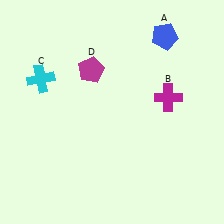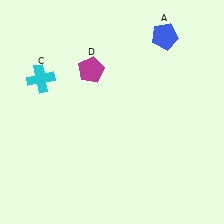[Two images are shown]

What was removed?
The magenta cross (B) was removed in Image 2.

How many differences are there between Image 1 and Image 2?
There is 1 difference between the two images.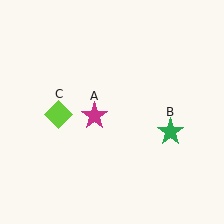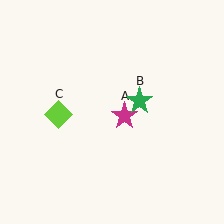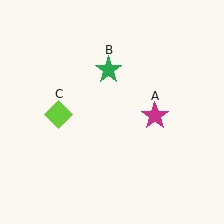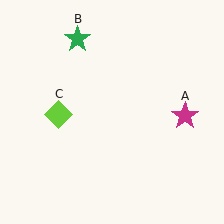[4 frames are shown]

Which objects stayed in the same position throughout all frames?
Lime diamond (object C) remained stationary.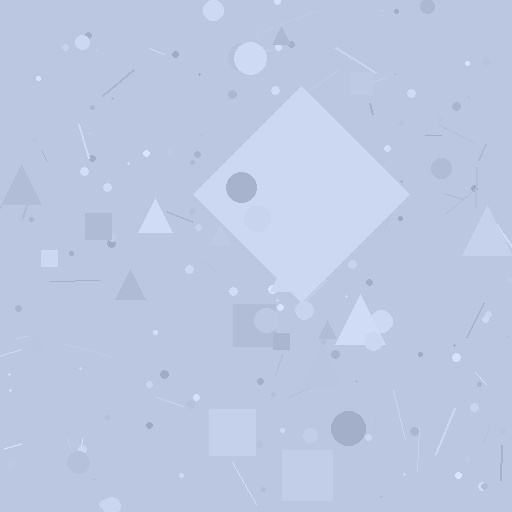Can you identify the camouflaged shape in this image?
The camouflaged shape is a diamond.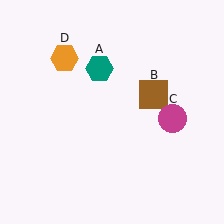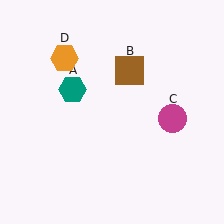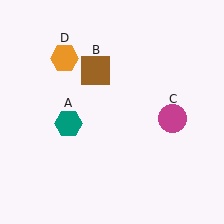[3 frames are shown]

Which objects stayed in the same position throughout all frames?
Magenta circle (object C) and orange hexagon (object D) remained stationary.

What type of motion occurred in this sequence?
The teal hexagon (object A), brown square (object B) rotated counterclockwise around the center of the scene.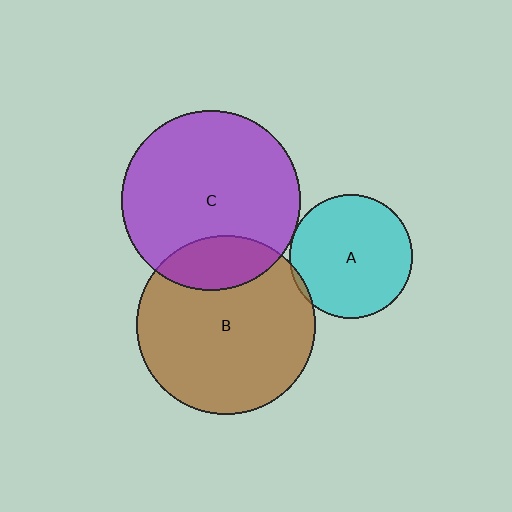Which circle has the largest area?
Circle C (purple).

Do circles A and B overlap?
Yes.